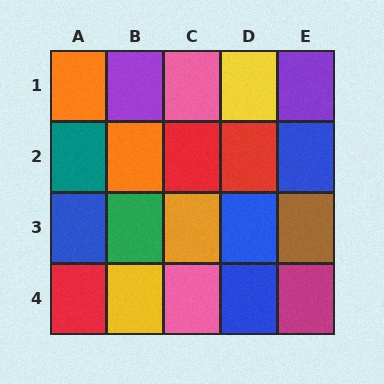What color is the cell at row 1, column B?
Purple.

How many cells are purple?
2 cells are purple.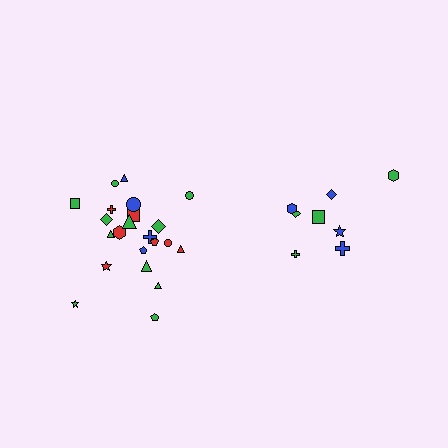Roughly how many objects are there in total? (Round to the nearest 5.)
Roughly 30 objects in total.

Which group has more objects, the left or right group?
The left group.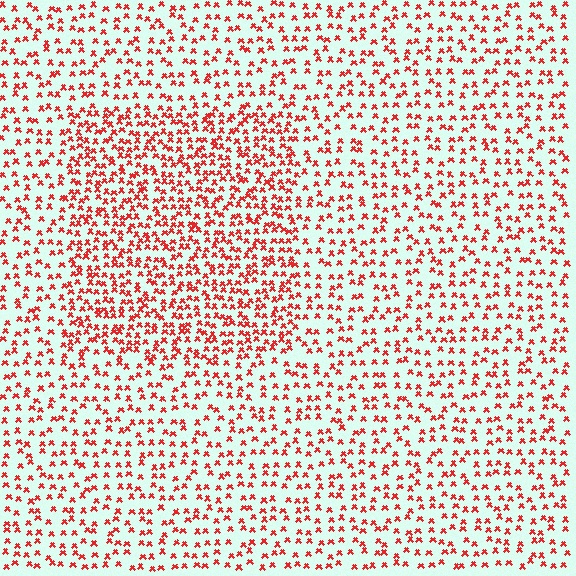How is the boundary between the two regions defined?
The boundary is defined by a change in element density (approximately 1.8x ratio). All elements are the same color, size, and shape.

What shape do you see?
I see a rectangle.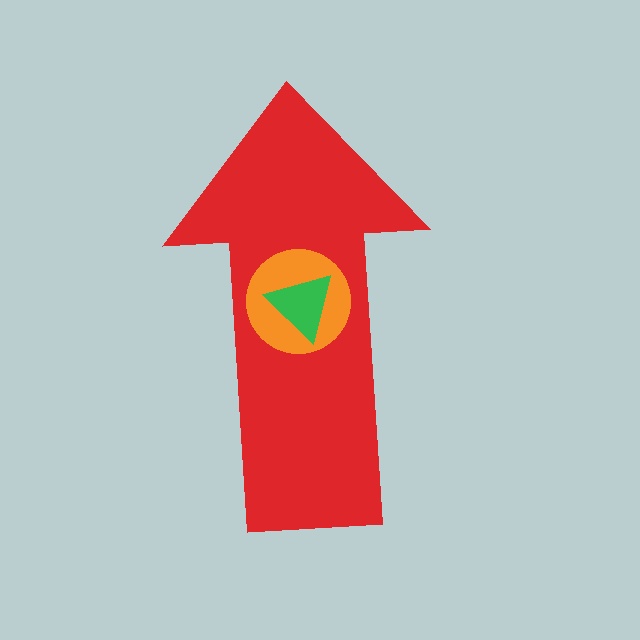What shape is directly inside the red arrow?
The orange circle.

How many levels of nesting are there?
3.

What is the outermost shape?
The red arrow.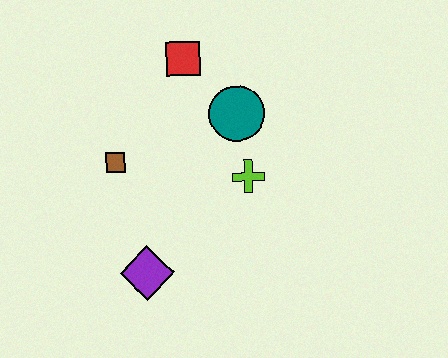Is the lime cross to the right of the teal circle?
Yes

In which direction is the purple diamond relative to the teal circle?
The purple diamond is below the teal circle.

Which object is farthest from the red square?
The purple diamond is farthest from the red square.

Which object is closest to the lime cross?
The teal circle is closest to the lime cross.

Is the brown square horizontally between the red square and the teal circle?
No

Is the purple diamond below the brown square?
Yes